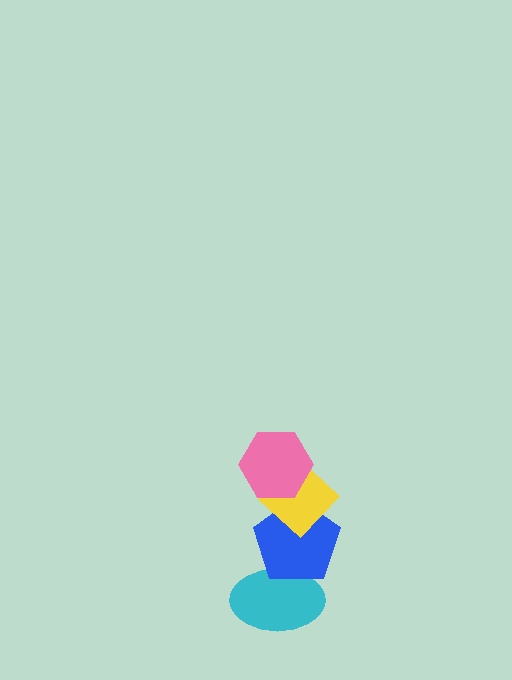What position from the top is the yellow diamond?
The yellow diamond is 2nd from the top.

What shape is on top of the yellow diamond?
The pink hexagon is on top of the yellow diamond.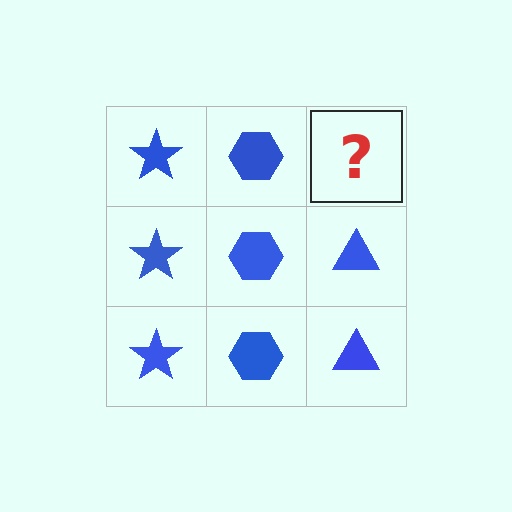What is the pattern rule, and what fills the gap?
The rule is that each column has a consistent shape. The gap should be filled with a blue triangle.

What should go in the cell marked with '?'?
The missing cell should contain a blue triangle.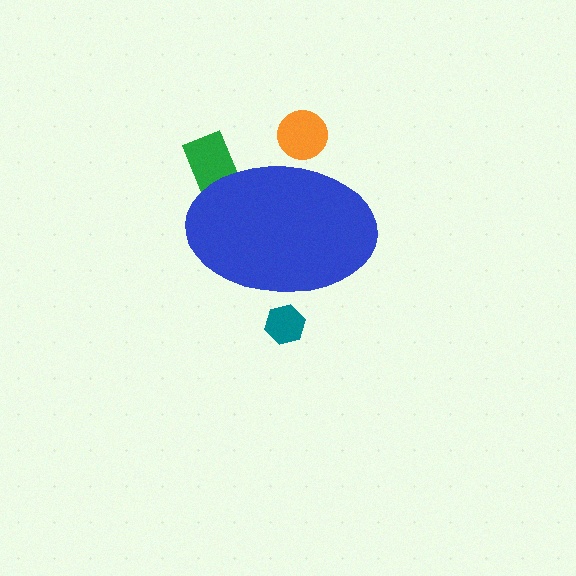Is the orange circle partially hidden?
Yes, the orange circle is partially hidden behind the blue ellipse.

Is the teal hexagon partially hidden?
Yes, the teal hexagon is partially hidden behind the blue ellipse.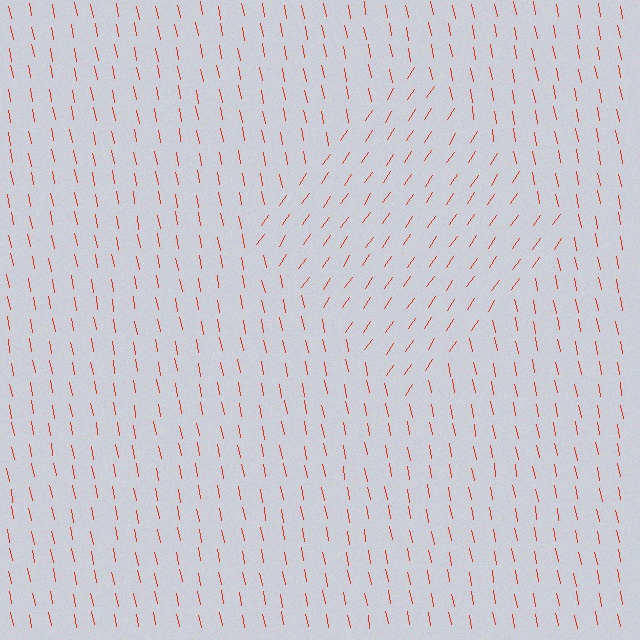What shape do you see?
I see a diamond.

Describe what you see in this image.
The image is filled with small red line segments. A diamond region in the image has lines oriented differently from the surrounding lines, creating a visible texture boundary.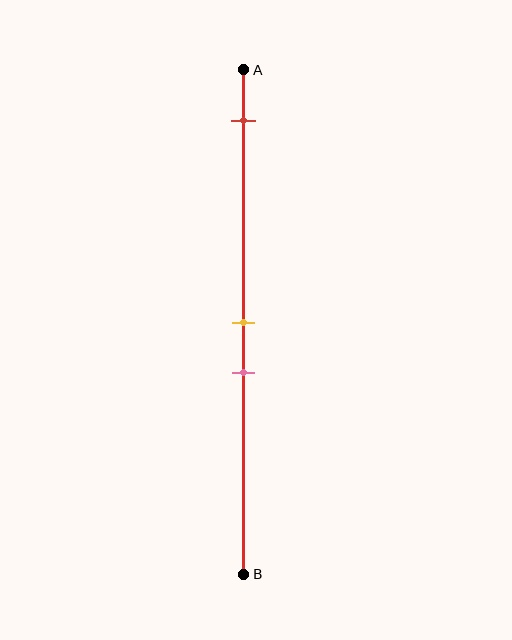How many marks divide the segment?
There are 3 marks dividing the segment.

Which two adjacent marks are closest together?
The yellow and pink marks are the closest adjacent pair.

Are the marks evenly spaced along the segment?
No, the marks are not evenly spaced.